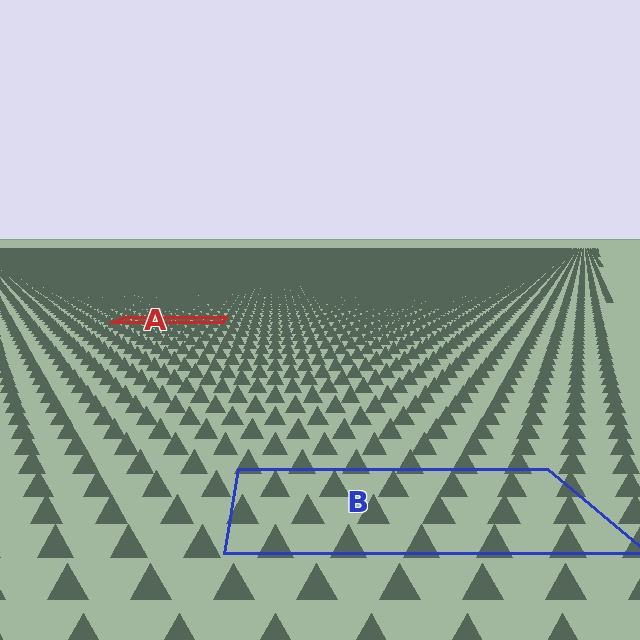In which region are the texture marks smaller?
The texture marks are smaller in region A, because it is farther away.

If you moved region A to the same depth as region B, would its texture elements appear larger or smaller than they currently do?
They would appear larger. At a closer depth, the same texture elements are projected at a bigger on-screen size.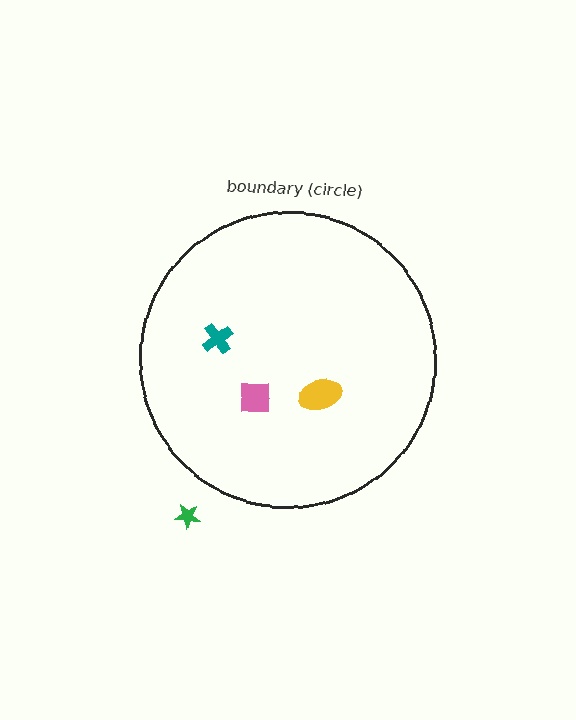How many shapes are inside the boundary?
3 inside, 1 outside.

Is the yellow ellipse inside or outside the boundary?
Inside.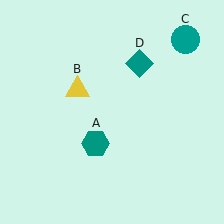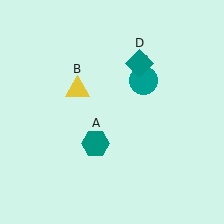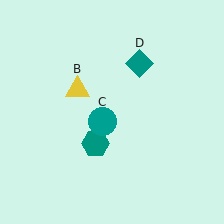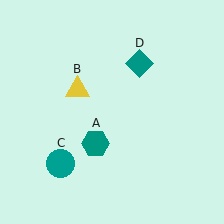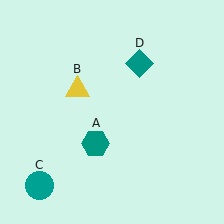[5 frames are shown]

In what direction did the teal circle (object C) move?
The teal circle (object C) moved down and to the left.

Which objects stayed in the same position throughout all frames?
Teal hexagon (object A) and yellow triangle (object B) and teal diamond (object D) remained stationary.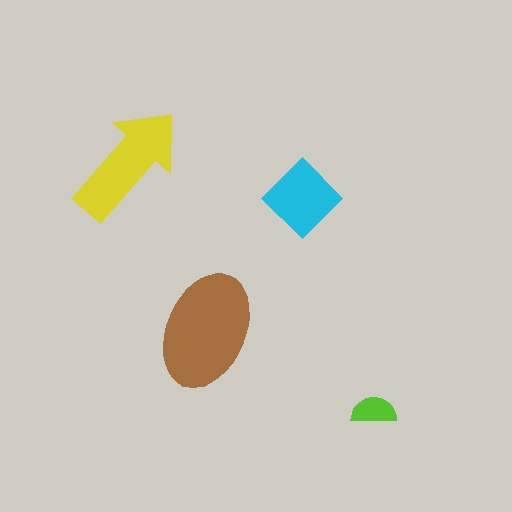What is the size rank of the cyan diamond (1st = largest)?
3rd.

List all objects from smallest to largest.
The lime semicircle, the cyan diamond, the yellow arrow, the brown ellipse.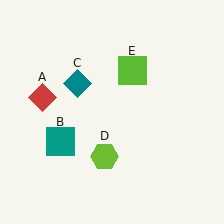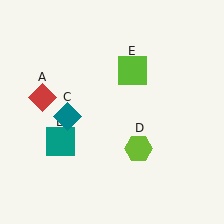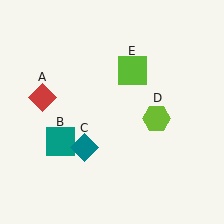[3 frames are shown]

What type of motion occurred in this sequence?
The teal diamond (object C), lime hexagon (object D) rotated counterclockwise around the center of the scene.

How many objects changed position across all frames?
2 objects changed position: teal diamond (object C), lime hexagon (object D).